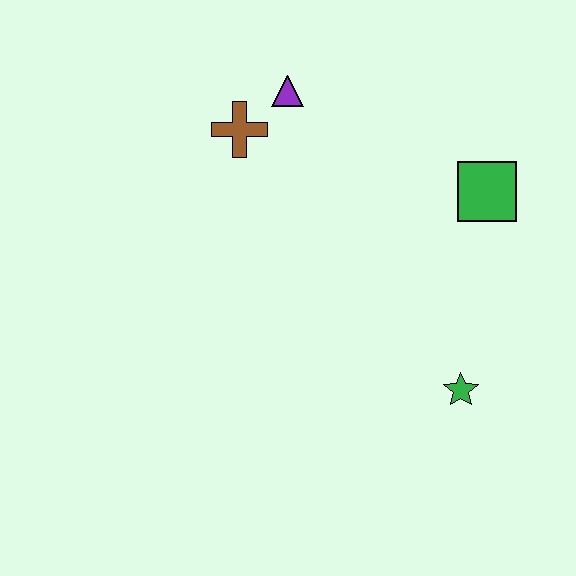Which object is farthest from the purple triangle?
The green star is farthest from the purple triangle.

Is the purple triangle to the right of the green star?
No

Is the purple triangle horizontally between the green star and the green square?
No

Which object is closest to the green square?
The green star is closest to the green square.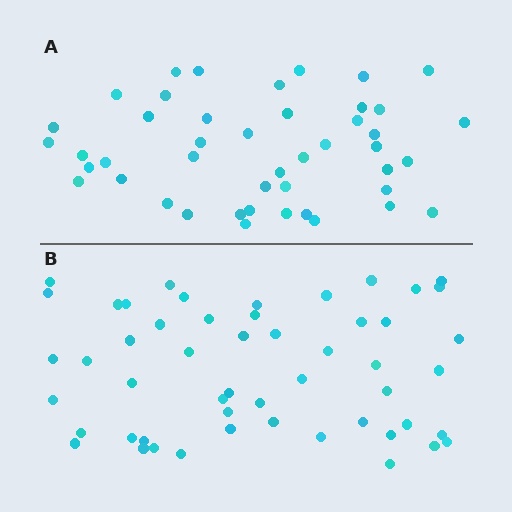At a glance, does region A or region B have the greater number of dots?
Region B (the bottom region) has more dots.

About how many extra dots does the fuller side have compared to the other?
Region B has roughly 8 or so more dots than region A.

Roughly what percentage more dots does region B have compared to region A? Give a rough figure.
About 15% more.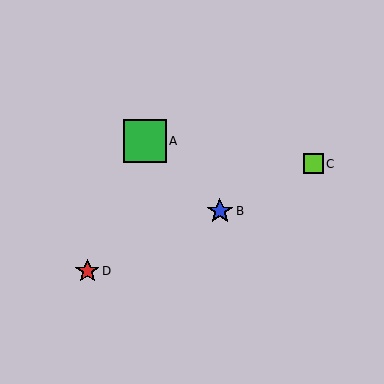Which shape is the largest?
The green square (labeled A) is the largest.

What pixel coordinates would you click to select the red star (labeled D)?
Click at (87, 271) to select the red star D.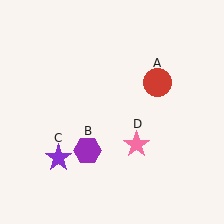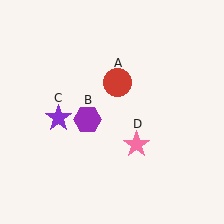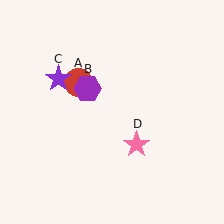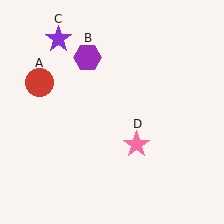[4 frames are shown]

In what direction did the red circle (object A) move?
The red circle (object A) moved left.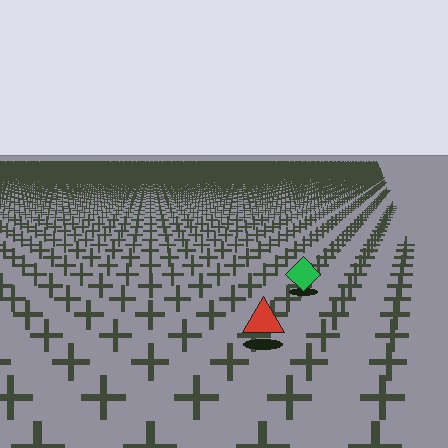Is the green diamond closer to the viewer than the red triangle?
No. The red triangle is closer — you can tell from the texture gradient: the ground texture is coarser near it.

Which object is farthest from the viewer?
The green diamond is farthest from the viewer. It appears smaller and the ground texture around it is denser.